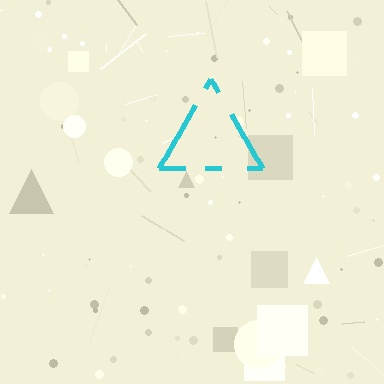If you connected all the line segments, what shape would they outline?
They would outline a triangle.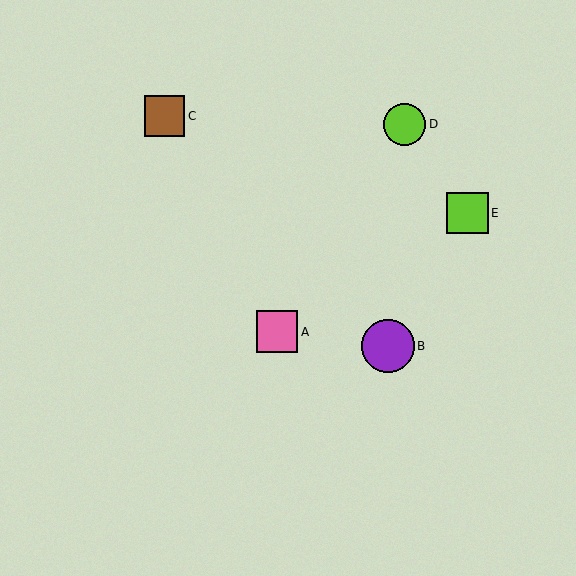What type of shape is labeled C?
Shape C is a brown square.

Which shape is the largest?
The purple circle (labeled B) is the largest.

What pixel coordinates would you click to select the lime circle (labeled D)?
Click at (405, 124) to select the lime circle D.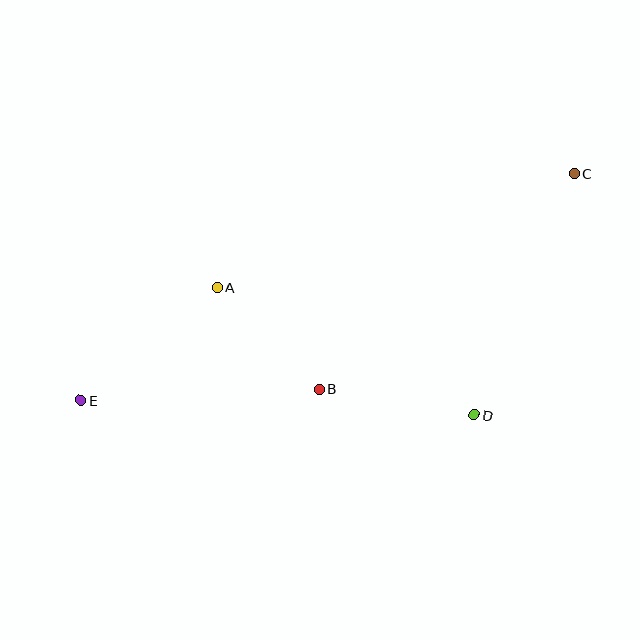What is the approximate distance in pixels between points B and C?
The distance between B and C is approximately 334 pixels.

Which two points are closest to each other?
Points A and B are closest to each other.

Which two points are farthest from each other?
Points C and E are farthest from each other.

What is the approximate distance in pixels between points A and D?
The distance between A and D is approximately 287 pixels.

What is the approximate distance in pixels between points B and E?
The distance between B and E is approximately 239 pixels.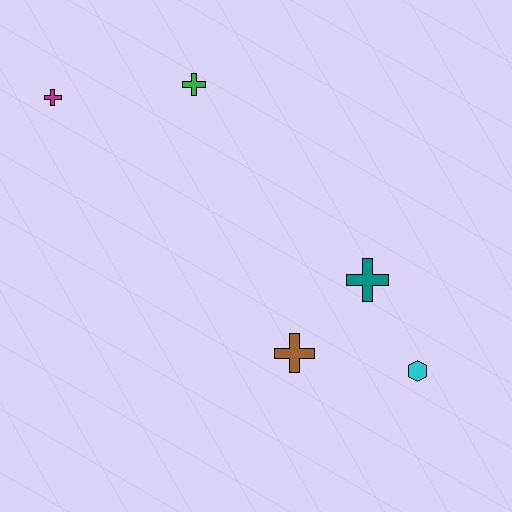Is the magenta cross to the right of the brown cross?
No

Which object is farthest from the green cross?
The cyan hexagon is farthest from the green cross.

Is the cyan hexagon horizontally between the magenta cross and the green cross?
No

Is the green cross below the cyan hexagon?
No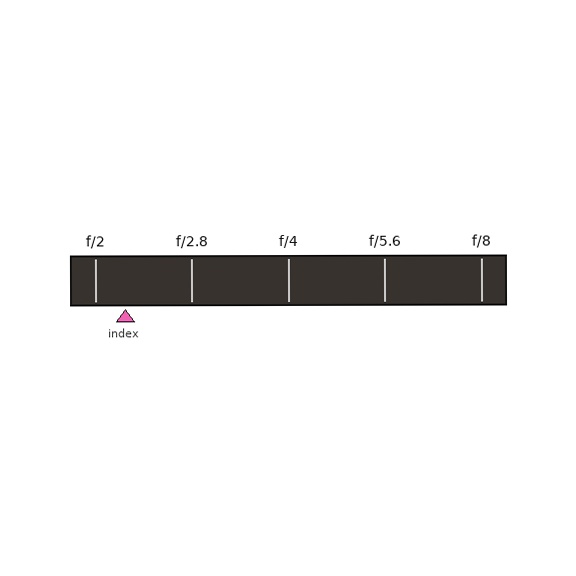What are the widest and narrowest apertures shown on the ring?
The widest aperture shown is f/2 and the narrowest is f/8.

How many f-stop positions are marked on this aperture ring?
There are 5 f-stop positions marked.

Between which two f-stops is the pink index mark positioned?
The index mark is between f/2 and f/2.8.